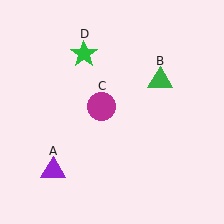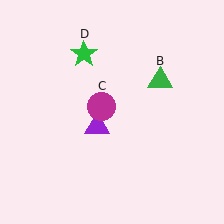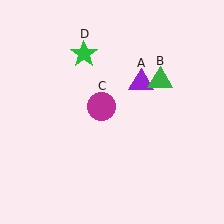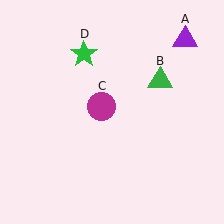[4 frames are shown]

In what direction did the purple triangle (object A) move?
The purple triangle (object A) moved up and to the right.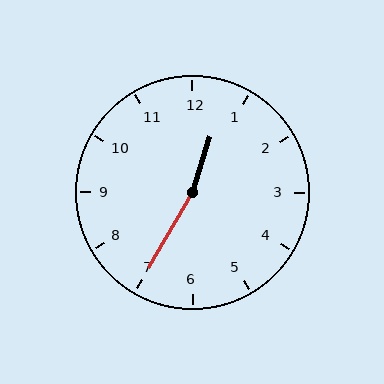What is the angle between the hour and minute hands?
Approximately 168 degrees.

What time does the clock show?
12:35.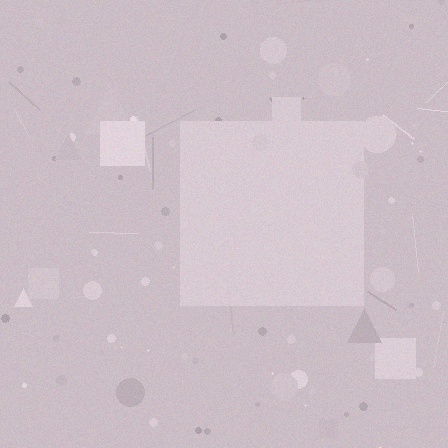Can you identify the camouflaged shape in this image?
The camouflaged shape is a square.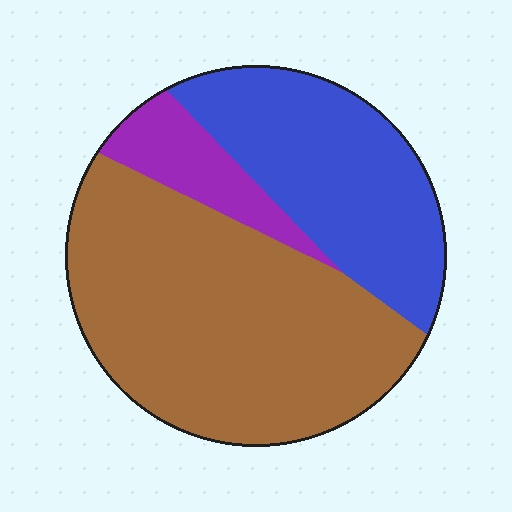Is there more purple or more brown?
Brown.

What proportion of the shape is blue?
Blue covers 32% of the shape.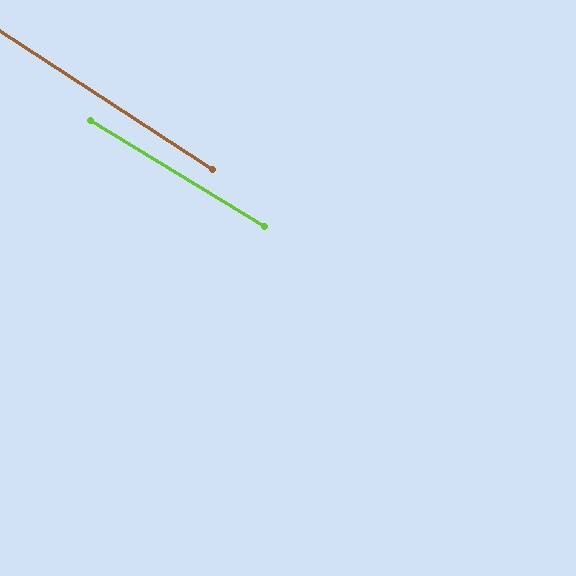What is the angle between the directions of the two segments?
Approximately 2 degrees.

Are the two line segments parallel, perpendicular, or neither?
Parallel — their directions differ by only 1.7°.